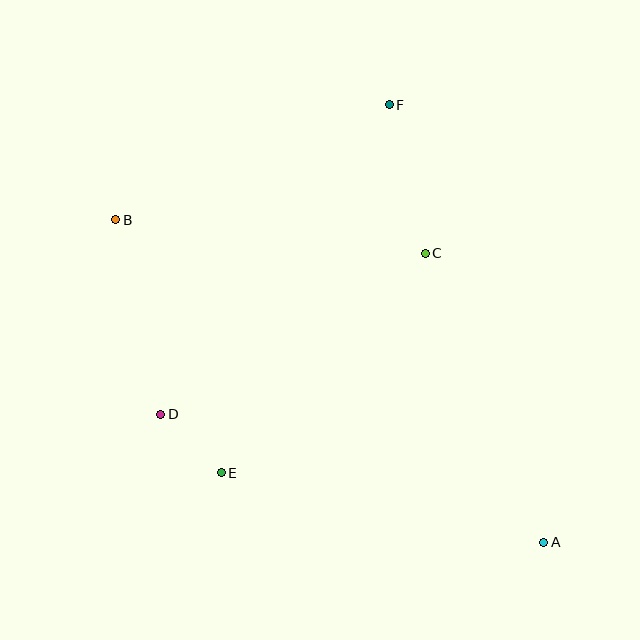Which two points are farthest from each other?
Points A and B are farthest from each other.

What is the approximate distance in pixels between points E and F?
The distance between E and F is approximately 405 pixels.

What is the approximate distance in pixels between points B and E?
The distance between B and E is approximately 274 pixels.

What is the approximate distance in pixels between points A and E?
The distance between A and E is approximately 330 pixels.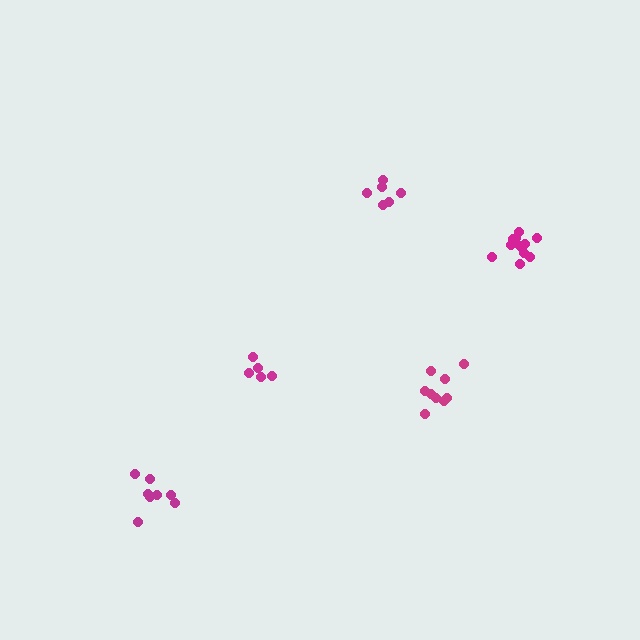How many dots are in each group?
Group 1: 9 dots, Group 2: 6 dots, Group 3: 8 dots, Group 4: 5 dots, Group 5: 11 dots (39 total).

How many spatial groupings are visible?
There are 5 spatial groupings.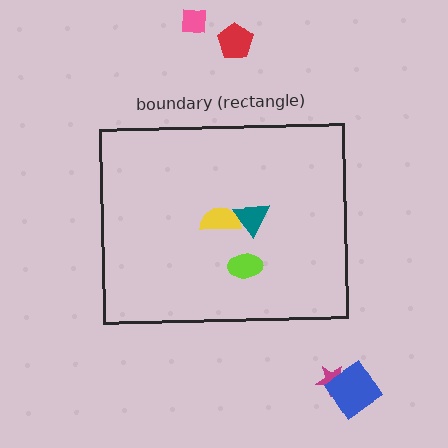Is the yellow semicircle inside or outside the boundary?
Inside.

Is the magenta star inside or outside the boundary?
Outside.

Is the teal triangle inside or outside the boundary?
Inside.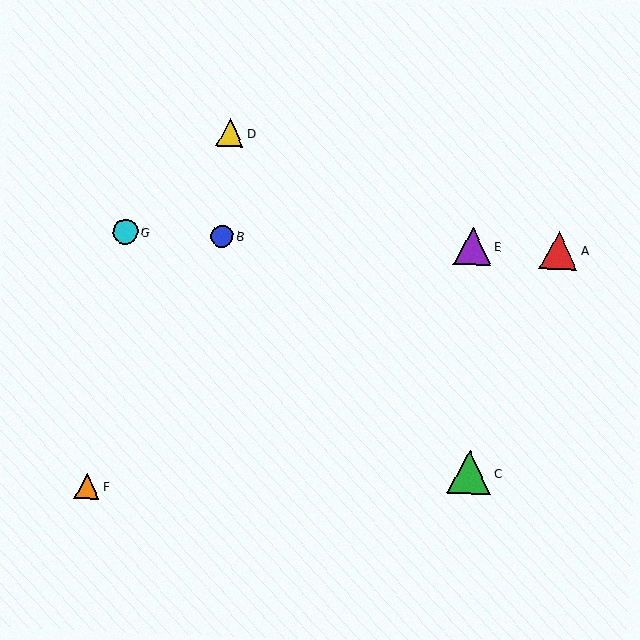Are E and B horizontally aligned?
Yes, both are at y≈247.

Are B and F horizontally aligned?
No, B is at y≈236 and F is at y≈486.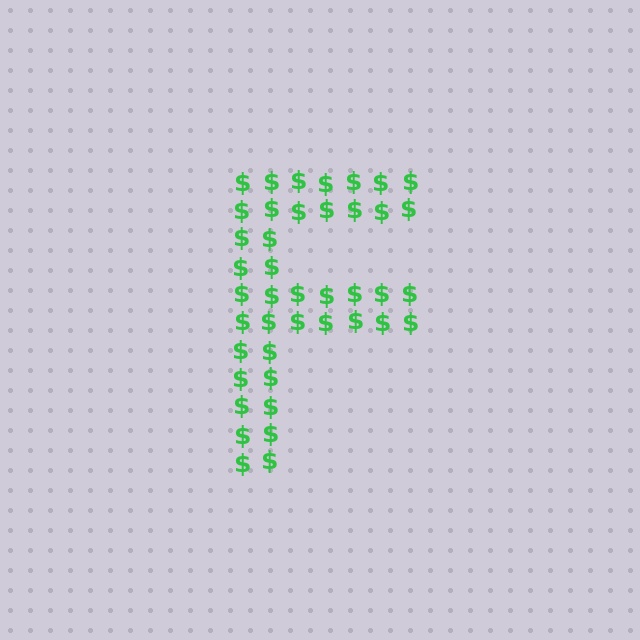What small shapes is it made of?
It is made of small dollar signs.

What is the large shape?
The large shape is the letter F.